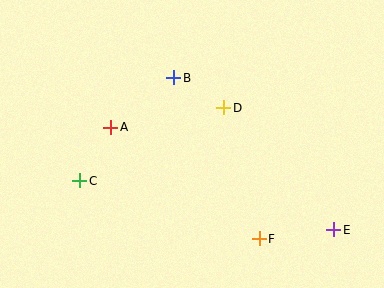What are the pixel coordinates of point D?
Point D is at (224, 108).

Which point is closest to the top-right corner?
Point D is closest to the top-right corner.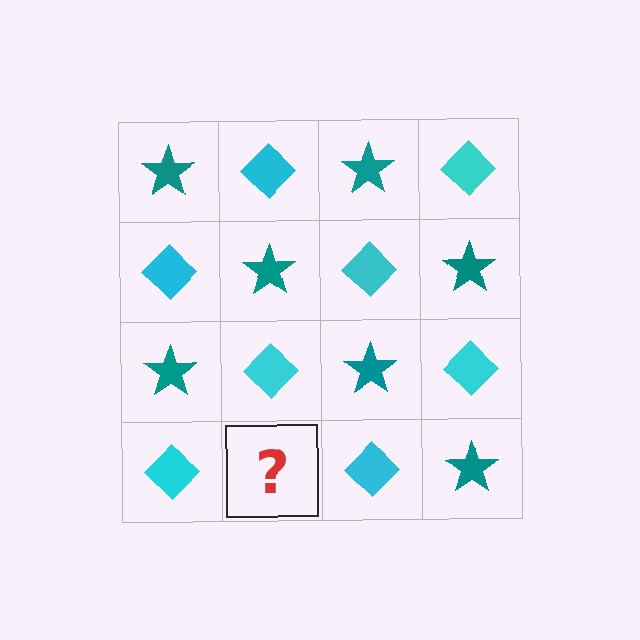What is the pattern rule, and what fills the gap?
The rule is that it alternates teal star and cyan diamond in a checkerboard pattern. The gap should be filled with a teal star.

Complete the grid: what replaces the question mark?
The question mark should be replaced with a teal star.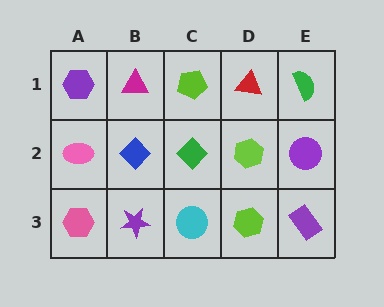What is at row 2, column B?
A blue diamond.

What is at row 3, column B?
A purple star.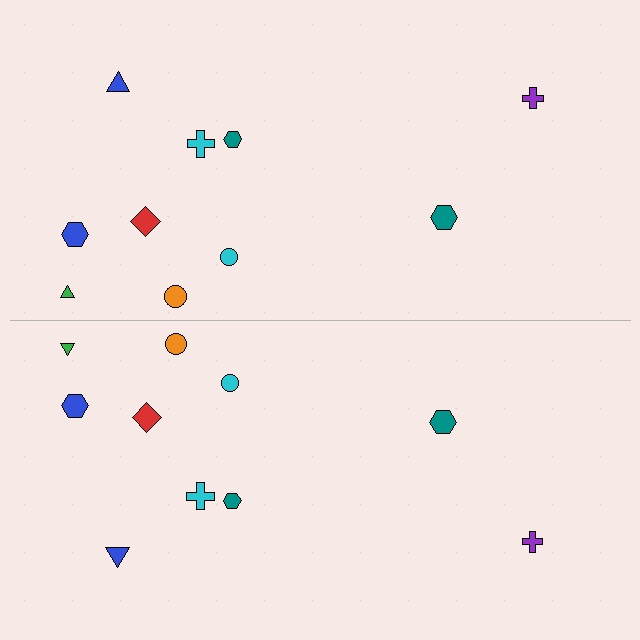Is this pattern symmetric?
Yes, this pattern has bilateral (reflection) symmetry.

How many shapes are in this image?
There are 20 shapes in this image.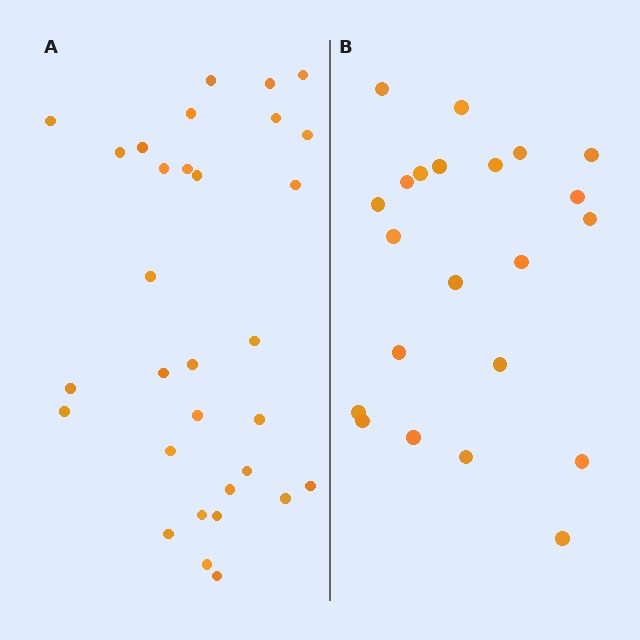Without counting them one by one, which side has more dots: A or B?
Region A (the left region) has more dots.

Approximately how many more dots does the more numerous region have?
Region A has roughly 8 or so more dots than region B.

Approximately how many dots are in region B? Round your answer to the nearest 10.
About 20 dots. (The exact count is 22, which rounds to 20.)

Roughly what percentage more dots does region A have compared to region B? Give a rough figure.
About 40% more.